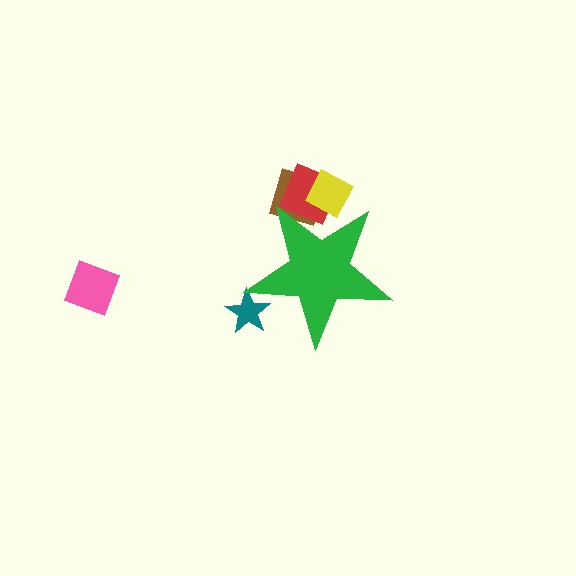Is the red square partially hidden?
Yes, the red square is partially hidden behind the green star.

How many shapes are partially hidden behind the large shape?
4 shapes are partially hidden.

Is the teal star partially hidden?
Yes, the teal star is partially hidden behind the green star.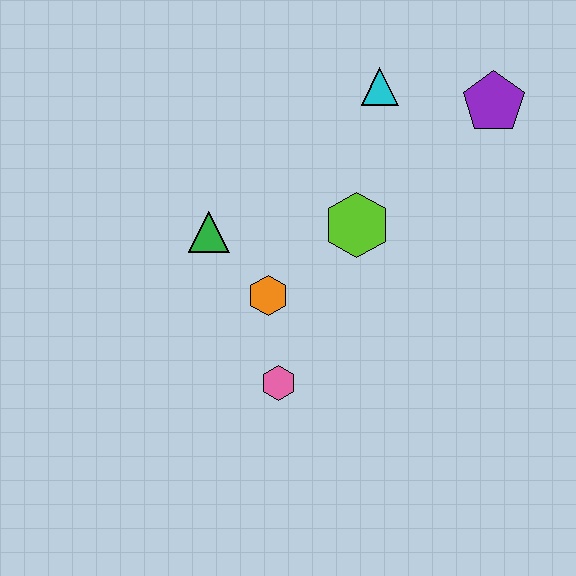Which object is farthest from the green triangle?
The purple pentagon is farthest from the green triangle.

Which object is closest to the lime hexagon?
The orange hexagon is closest to the lime hexagon.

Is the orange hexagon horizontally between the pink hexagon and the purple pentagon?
No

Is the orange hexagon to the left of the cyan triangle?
Yes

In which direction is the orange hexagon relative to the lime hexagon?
The orange hexagon is to the left of the lime hexagon.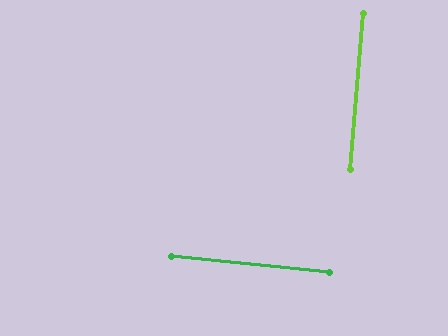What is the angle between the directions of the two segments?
Approximately 89 degrees.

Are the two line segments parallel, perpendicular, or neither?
Perpendicular — they meet at approximately 89°.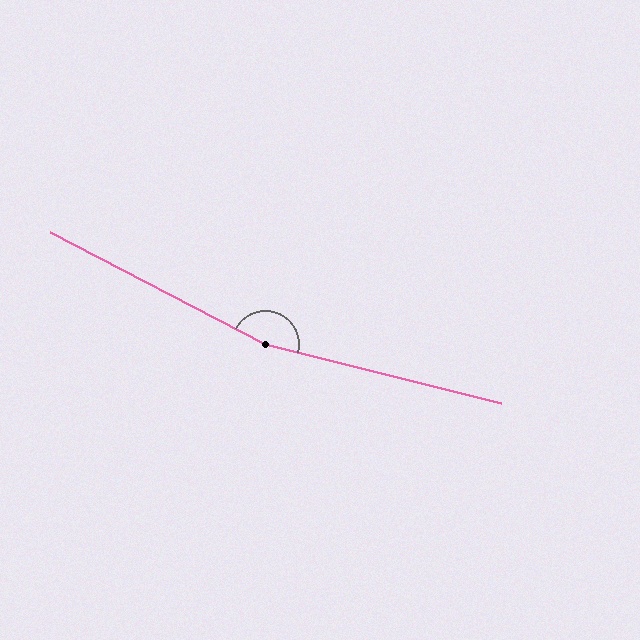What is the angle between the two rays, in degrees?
Approximately 166 degrees.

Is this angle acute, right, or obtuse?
It is obtuse.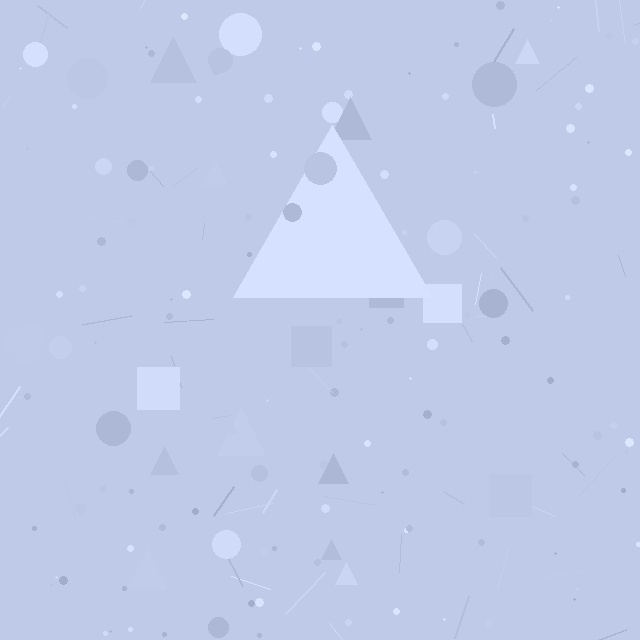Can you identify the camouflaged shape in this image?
The camouflaged shape is a triangle.